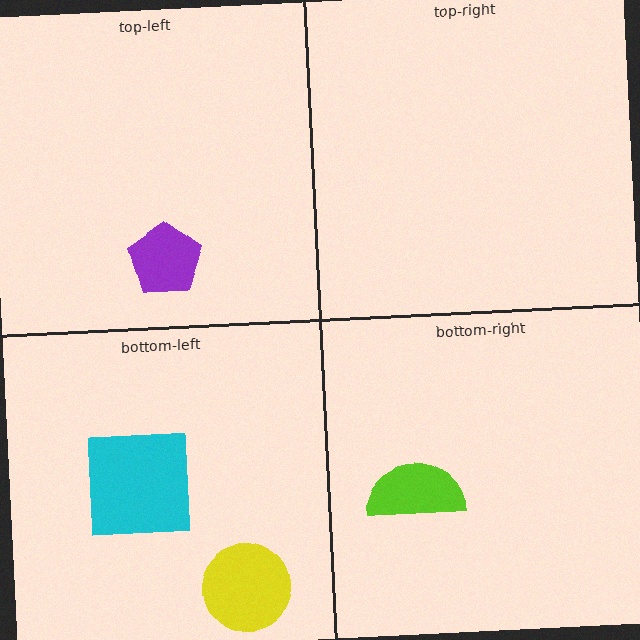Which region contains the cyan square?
The bottom-left region.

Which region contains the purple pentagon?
The top-left region.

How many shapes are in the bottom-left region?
2.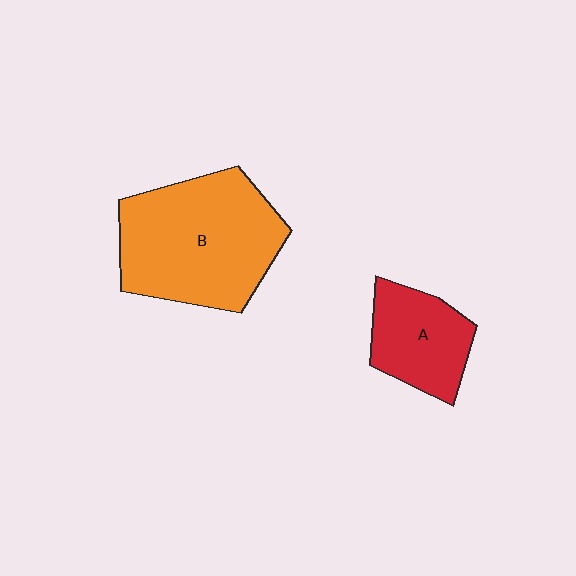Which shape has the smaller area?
Shape A (red).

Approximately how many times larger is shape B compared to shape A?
Approximately 2.0 times.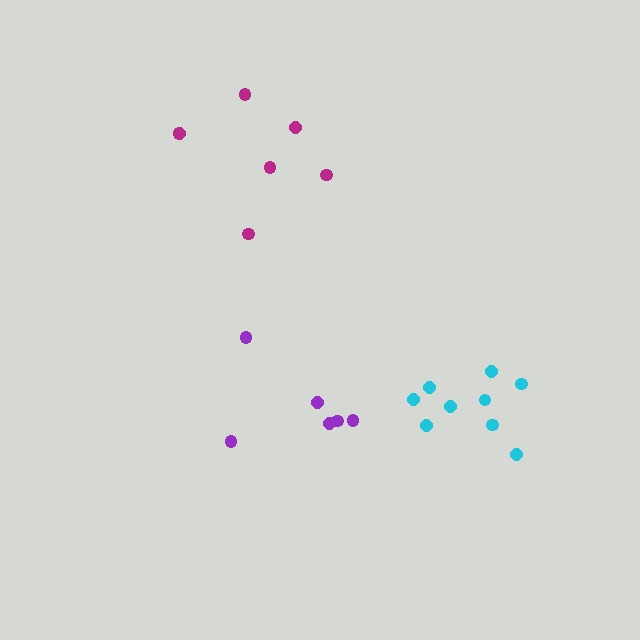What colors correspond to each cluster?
The clusters are colored: magenta, purple, cyan.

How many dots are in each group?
Group 1: 7 dots, Group 2: 6 dots, Group 3: 9 dots (22 total).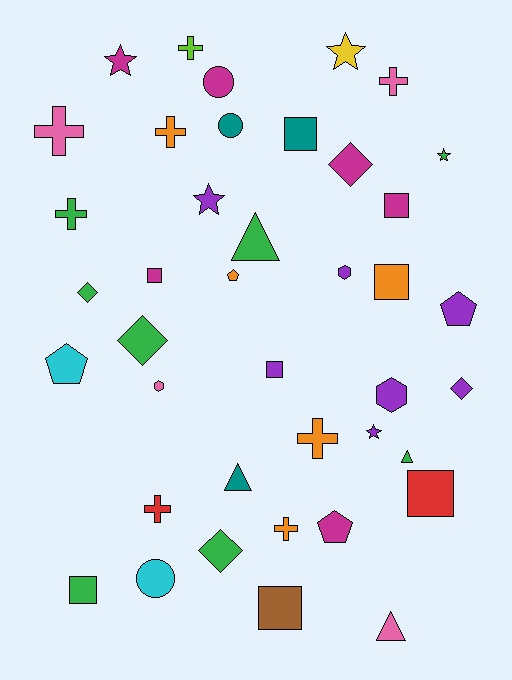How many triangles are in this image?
There are 4 triangles.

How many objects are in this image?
There are 40 objects.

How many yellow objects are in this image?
There is 1 yellow object.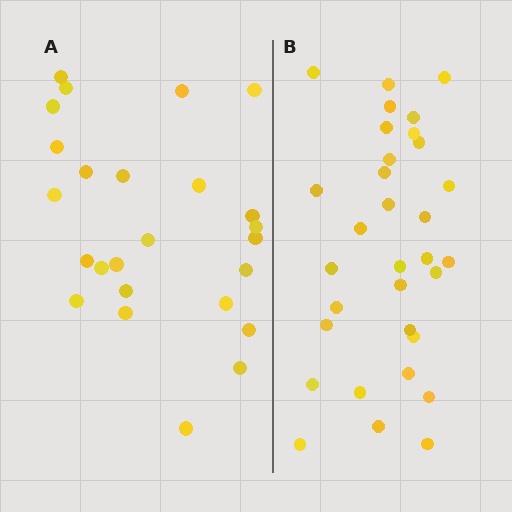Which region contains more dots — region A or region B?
Region B (the right region) has more dots.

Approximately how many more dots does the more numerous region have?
Region B has roughly 8 or so more dots than region A.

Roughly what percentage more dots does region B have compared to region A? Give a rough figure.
About 30% more.